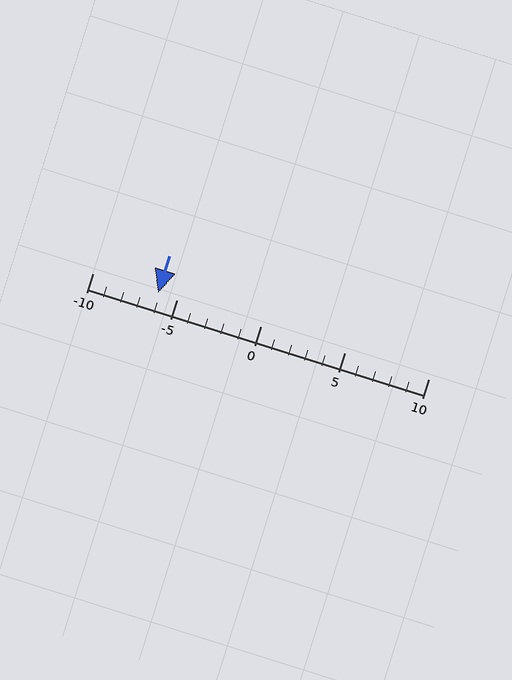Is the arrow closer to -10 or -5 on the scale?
The arrow is closer to -5.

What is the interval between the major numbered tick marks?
The major tick marks are spaced 5 units apart.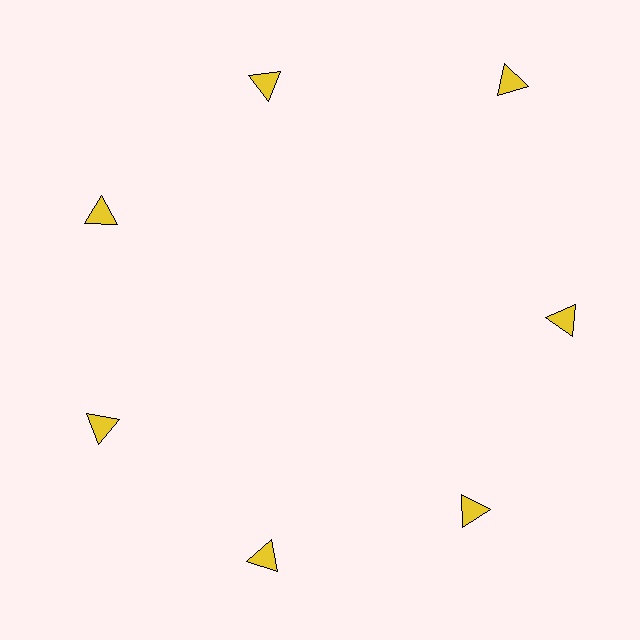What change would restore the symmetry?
The symmetry would be restored by moving it inward, back onto the ring so that all 7 triangles sit at equal angles and equal distance from the center.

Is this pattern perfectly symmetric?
No. The 7 yellow triangles are arranged in a ring, but one element near the 1 o'clock position is pushed outward from the center, breaking the 7-fold rotational symmetry.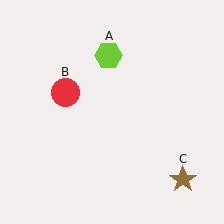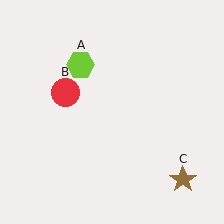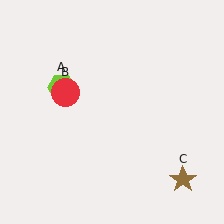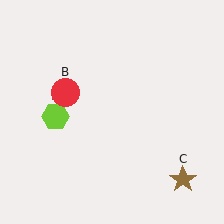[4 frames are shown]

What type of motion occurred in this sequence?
The lime hexagon (object A) rotated counterclockwise around the center of the scene.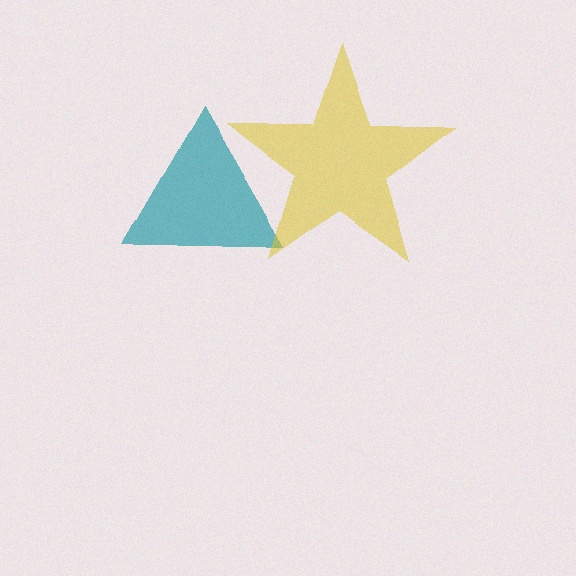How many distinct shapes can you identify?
There are 2 distinct shapes: a teal triangle, a yellow star.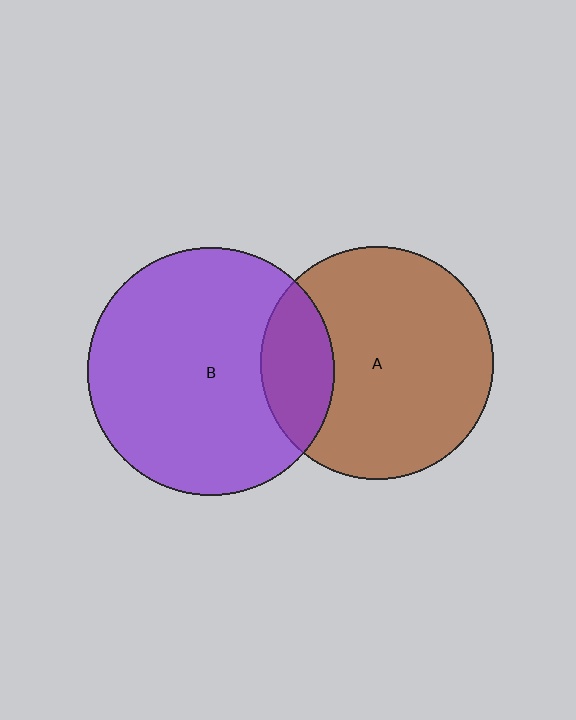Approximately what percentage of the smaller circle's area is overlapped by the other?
Approximately 20%.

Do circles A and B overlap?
Yes.